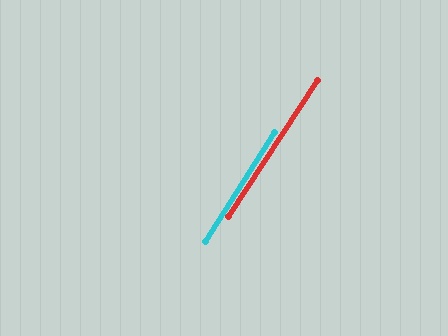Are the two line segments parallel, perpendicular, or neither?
Parallel — their directions differ by only 0.8°.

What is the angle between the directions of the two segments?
Approximately 1 degree.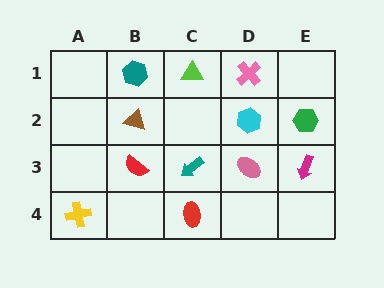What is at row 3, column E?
A magenta arrow.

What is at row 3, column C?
A teal arrow.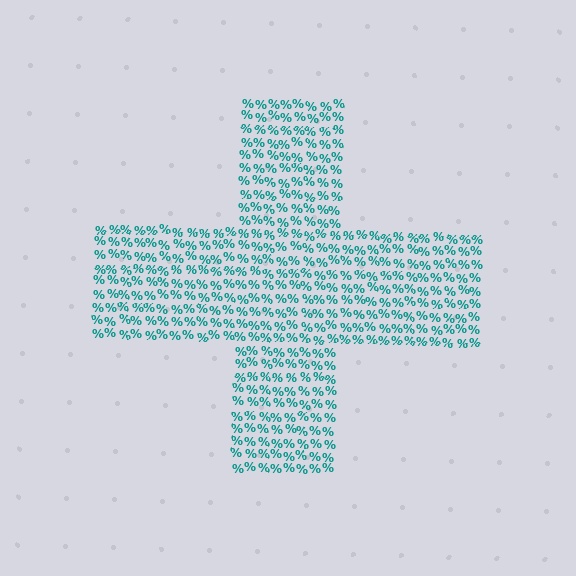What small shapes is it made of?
It is made of small percent signs.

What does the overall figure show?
The overall figure shows a cross.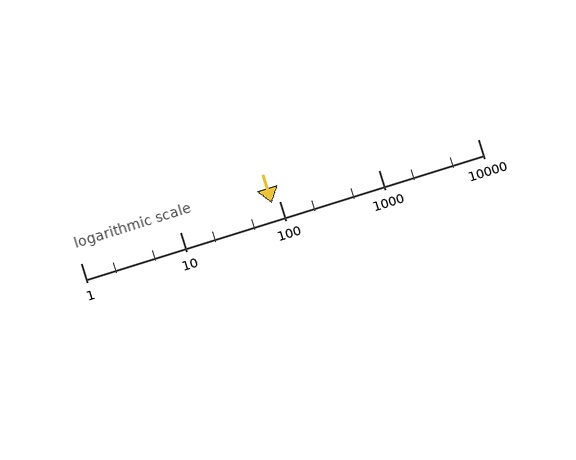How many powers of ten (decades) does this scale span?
The scale spans 4 decades, from 1 to 10000.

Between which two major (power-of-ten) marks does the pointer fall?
The pointer is between 10 and 100.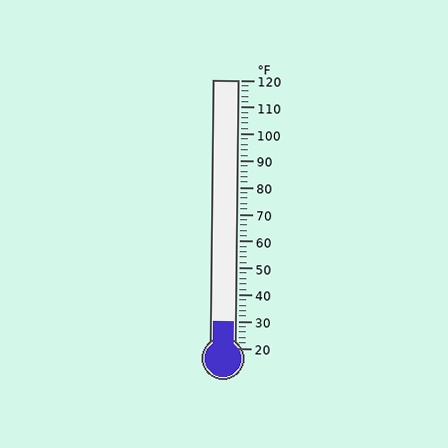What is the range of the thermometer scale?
The thermometer scale ranges from 20°F to 120°F.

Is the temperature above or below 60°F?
The temperature is below 60°F.